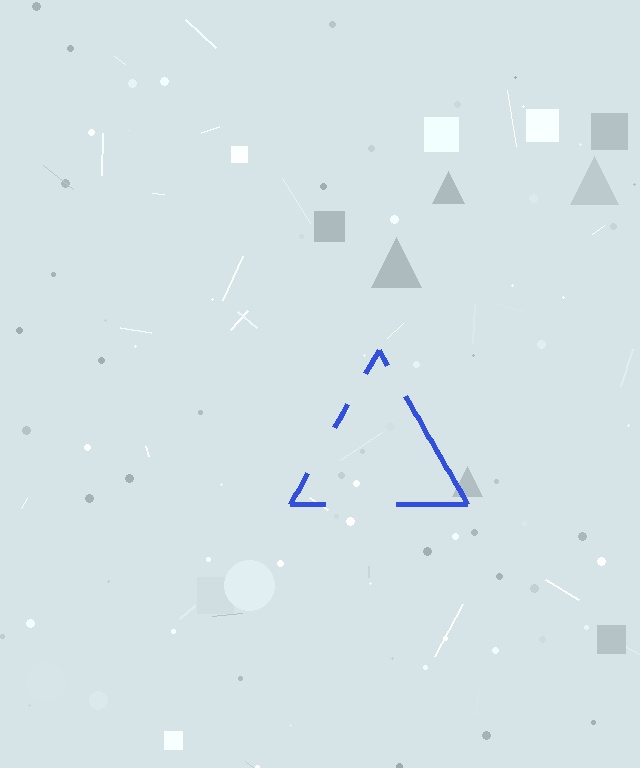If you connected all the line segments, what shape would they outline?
They would outline a triangle.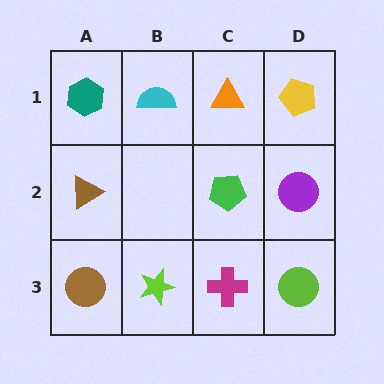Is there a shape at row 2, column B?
No, that cell is empty.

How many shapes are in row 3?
4 shapes.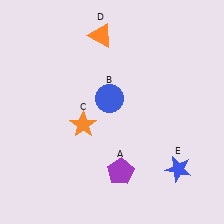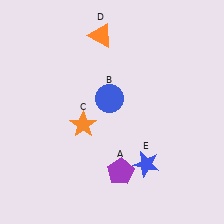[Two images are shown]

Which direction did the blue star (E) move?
The blue star (E) moved left.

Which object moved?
The blue star (E) moved left.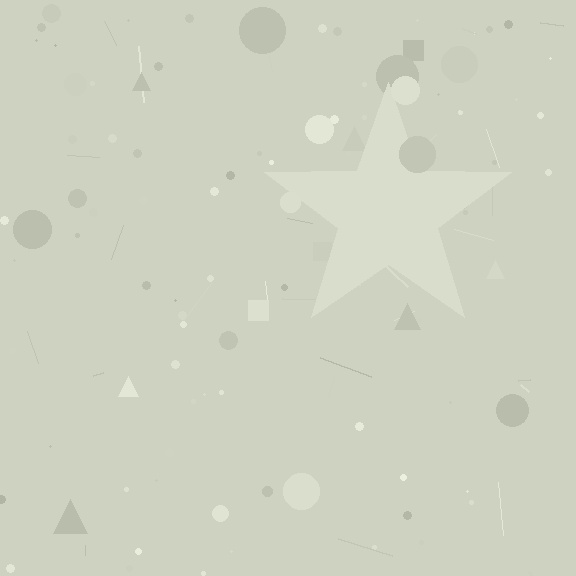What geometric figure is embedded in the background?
A star is embedded in the background.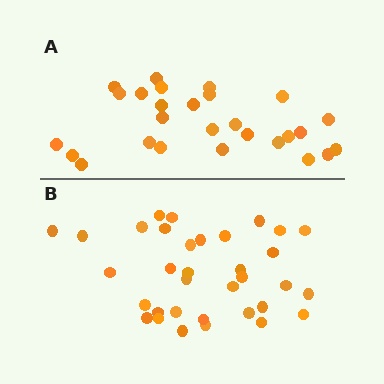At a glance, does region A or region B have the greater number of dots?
Region B (the bottom region) has more dots.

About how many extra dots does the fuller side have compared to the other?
Region B has roughly 8 or so more dots than region A.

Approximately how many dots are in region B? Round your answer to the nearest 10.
About 30 dots. (The exact count is 34, which rounds to 30.)